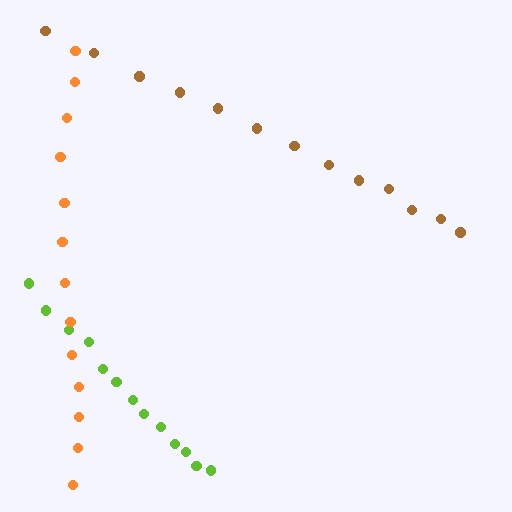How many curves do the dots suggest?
There are 3 distinct paths.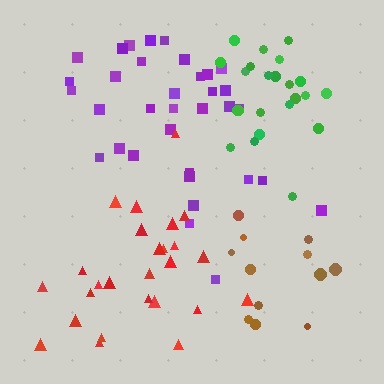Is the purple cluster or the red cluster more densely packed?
Purple.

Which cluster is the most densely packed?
Purple.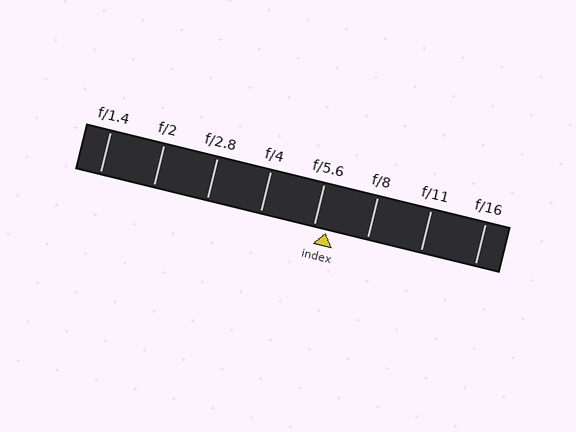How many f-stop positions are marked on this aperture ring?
There are 8 f-stop positions marked.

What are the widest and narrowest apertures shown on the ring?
The widest aperture shown is f/1.4 and the narrowest is f/16.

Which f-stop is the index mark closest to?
The index mark is closest to f/5.6.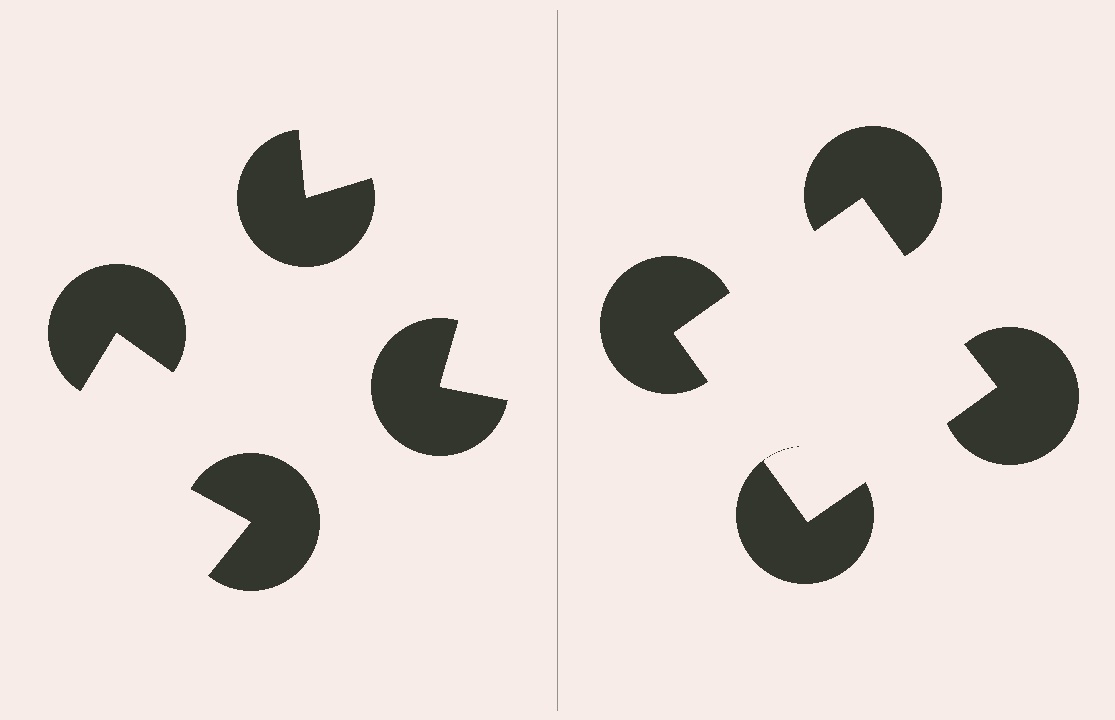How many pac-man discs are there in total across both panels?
8 — 4 on each side.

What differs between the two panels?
The pac-man discs are positioned identically on both sides; only the wedge orientations differ. On the right they align to a square; on the left they are misaligned.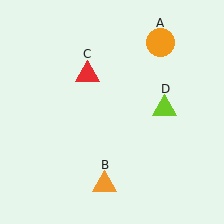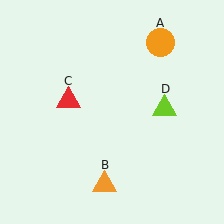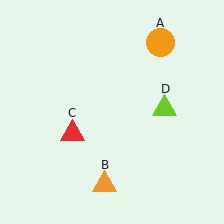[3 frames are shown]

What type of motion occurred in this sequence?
The red triangle (object C) rotated counterclockwise around the center of the scene.